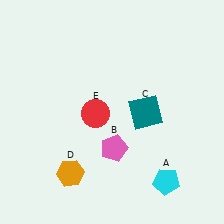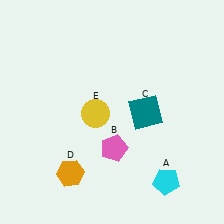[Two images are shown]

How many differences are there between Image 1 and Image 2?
There is 1 difference between the two images.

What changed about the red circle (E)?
In Image 1, E is red. In Image 2, it changed to yellow.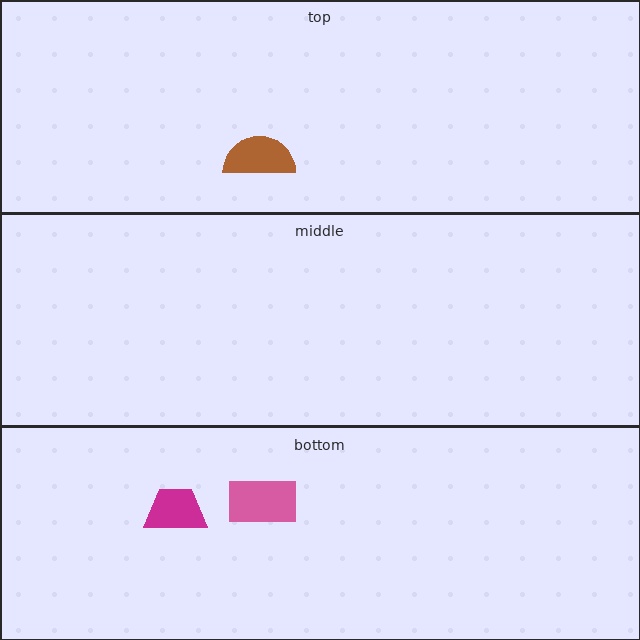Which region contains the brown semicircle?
The top region.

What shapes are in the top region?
The brown semicircle.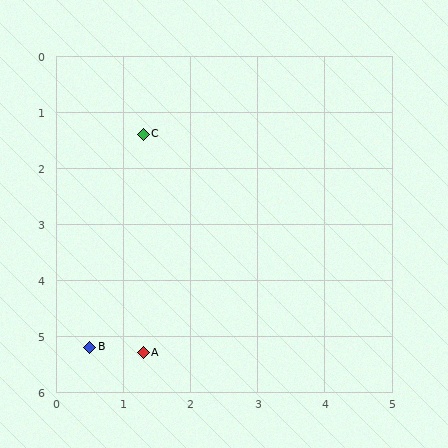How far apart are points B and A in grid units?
Points B and A are about 0.8 grid units apart.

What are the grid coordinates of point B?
Point B is at approximately (0.5, 5.2).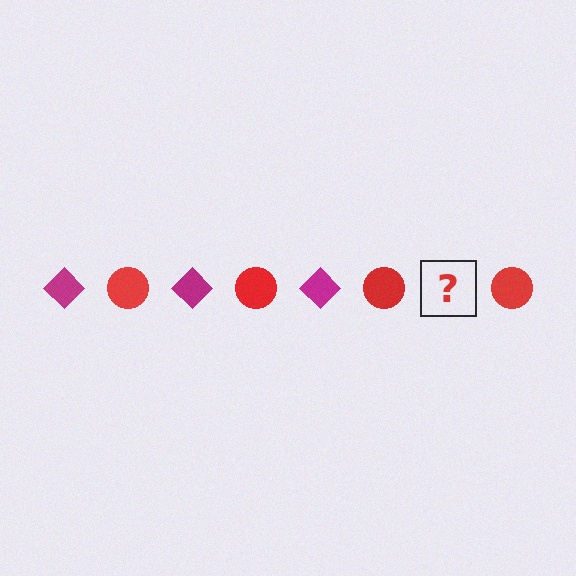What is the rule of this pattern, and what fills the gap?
The rule is that the pattern alternates between magenta diamond and red circle. The gap should be filled with a magenta diamond.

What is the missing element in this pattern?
The missing element is a magenta diamond.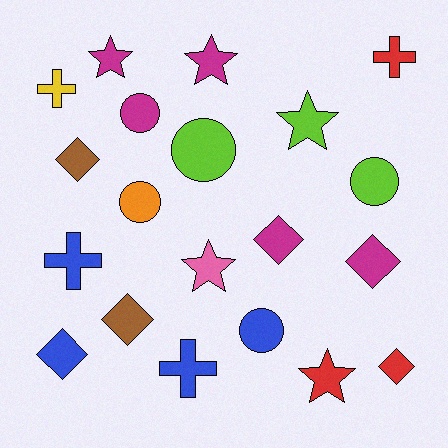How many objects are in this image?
There are 20 objects.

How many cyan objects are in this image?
There are no cyan objects.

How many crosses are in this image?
There are 4 crosses.